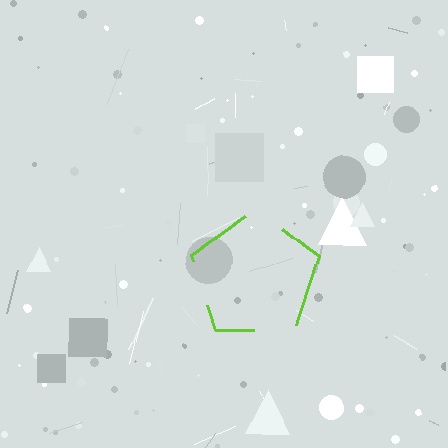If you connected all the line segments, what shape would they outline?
They would outline a pentagon.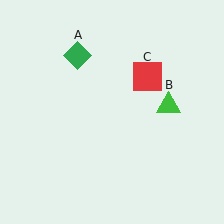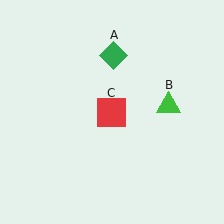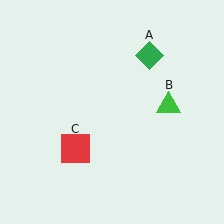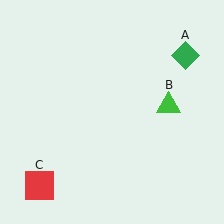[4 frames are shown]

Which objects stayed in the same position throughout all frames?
Green triangle (object B) remained stationary.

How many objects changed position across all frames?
2 objects changed position: green diamond (object A), red square (object C).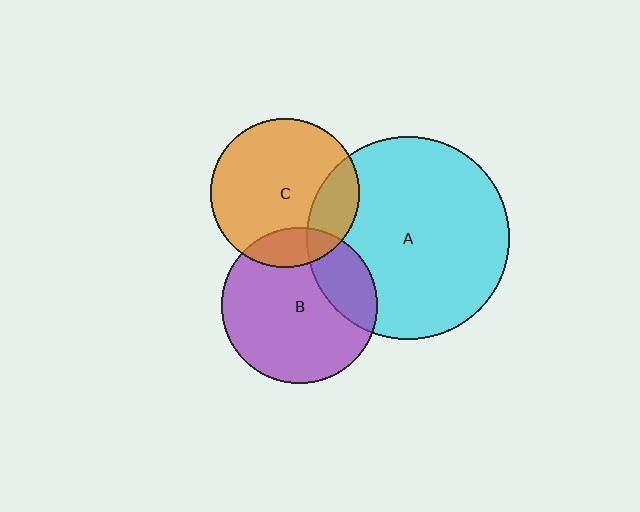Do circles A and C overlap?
Yes.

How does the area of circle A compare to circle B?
Approximately 1.7 times.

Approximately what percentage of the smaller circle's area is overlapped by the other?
Approximately 20%.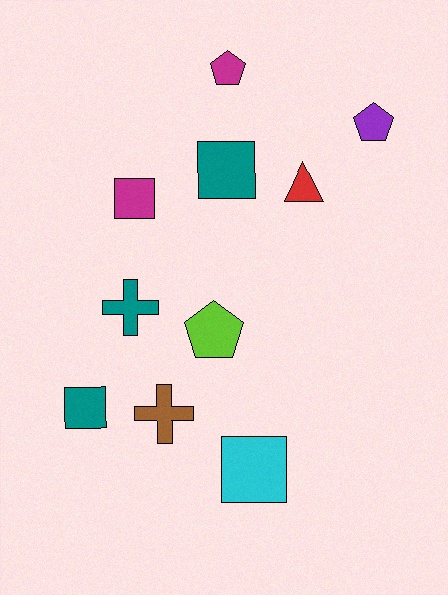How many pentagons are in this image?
There are 3 pentagons.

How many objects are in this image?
There are 10 objects.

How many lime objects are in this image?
There is 1 lime object.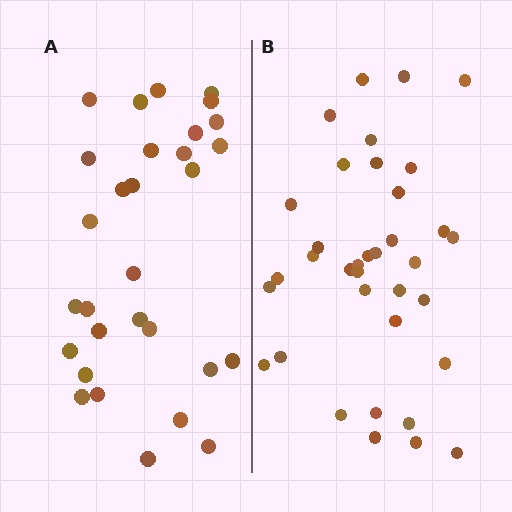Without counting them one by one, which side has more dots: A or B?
Region B (the right region) has more dots.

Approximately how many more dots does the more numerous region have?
Region B has about 6 more dots than region A.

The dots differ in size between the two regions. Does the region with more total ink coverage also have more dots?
No. Region A has more total ink coverage because its dots are larger, but region B actually contains more individual dots. Total area can be misleading — the number of items is what matters here.